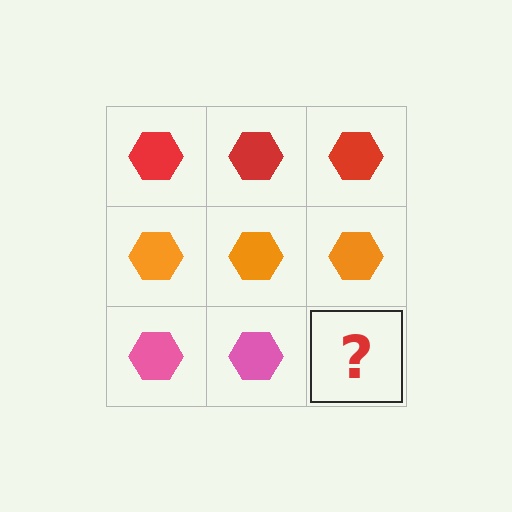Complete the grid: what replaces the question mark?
The question mark should be replaced with a pink hexagon.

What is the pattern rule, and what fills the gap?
The rule is that each row has a consistent color. The gap should be filled with a pink hexagon.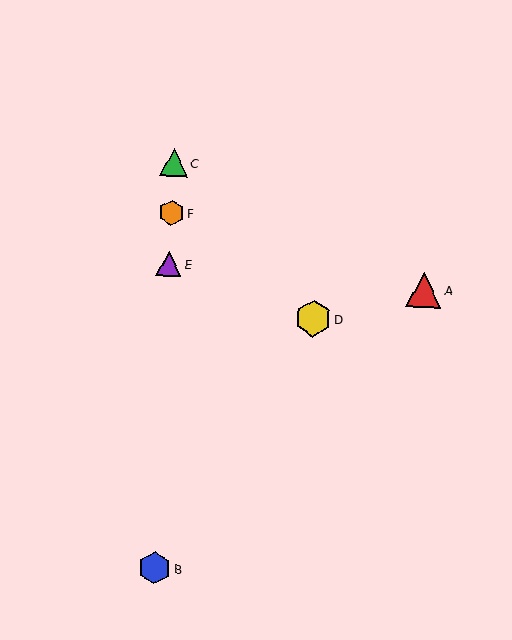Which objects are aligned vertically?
Objects B, C, E, F are aligned vertically.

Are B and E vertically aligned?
Yes, both are at x≈154.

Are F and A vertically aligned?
No, F is at x≈171 and A is at x≈424.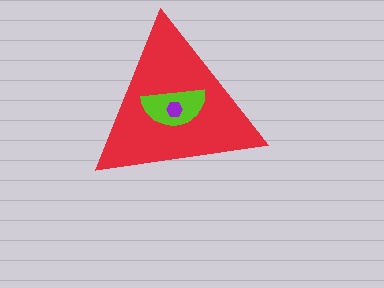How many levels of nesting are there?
3.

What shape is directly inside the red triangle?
The lime semicircle.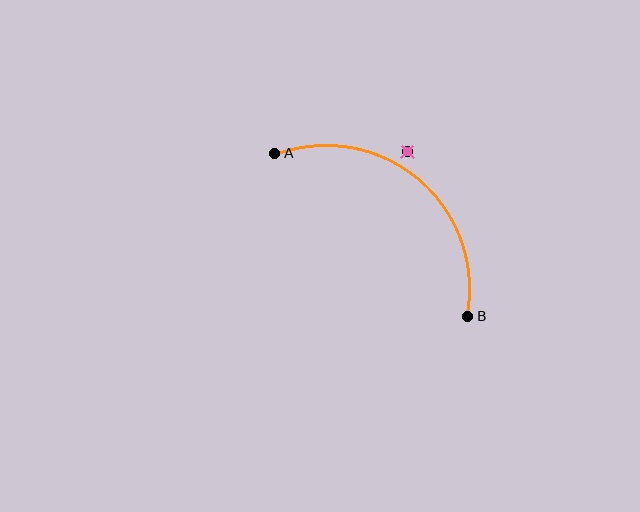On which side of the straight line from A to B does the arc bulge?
The arc bulges above and to the right of the straight line connecting A and B.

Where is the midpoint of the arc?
The arc midpoint is the point on the curve farthest from the straight line joining A and B. It sits above and to the right of that line.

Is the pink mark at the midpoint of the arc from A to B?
No — the pink mark does not lie on the arc at all. It sits slightly outside the curve.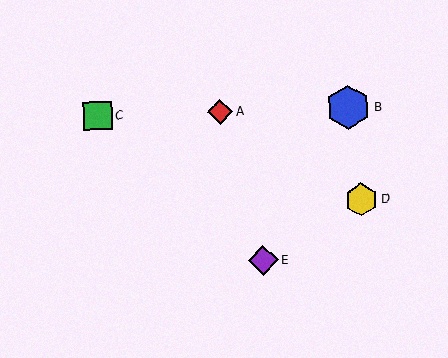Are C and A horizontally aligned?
Yes, both are at y≈116.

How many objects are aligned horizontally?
3 objects (A, B, C) are aligned horizontally.